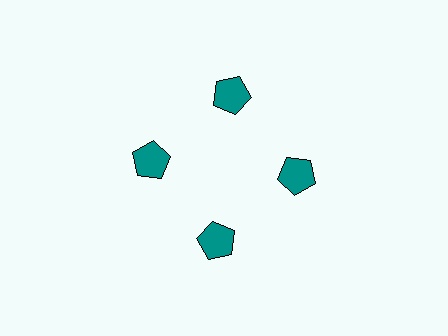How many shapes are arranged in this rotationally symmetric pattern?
There are 4 shapes, arranged in 4 groups of 1.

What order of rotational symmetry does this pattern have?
This pattern has 4-fold rotational symmetry.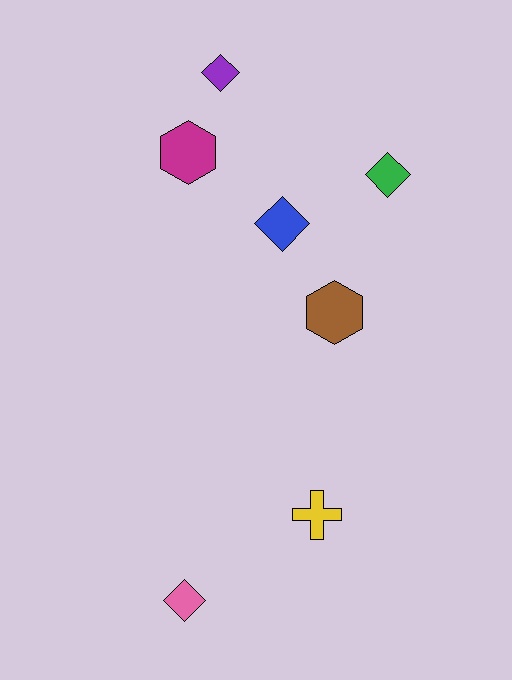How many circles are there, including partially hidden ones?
There are no circles.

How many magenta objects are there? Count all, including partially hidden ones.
There is 1 magenta object.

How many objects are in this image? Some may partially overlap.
There are 7 objects.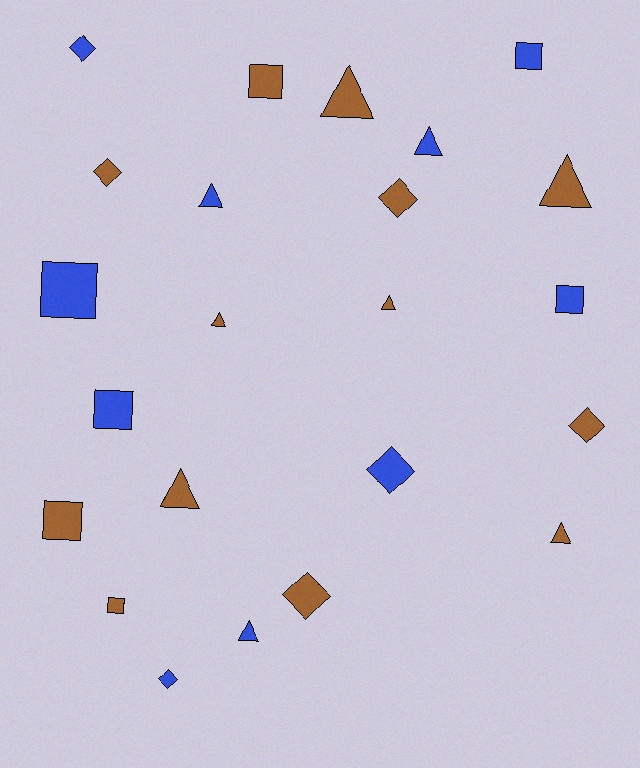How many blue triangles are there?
There are 3 blue triangles.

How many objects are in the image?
There are 23 objects.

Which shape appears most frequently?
Triangle, with 9 objects.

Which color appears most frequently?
Brown, with 13 objects.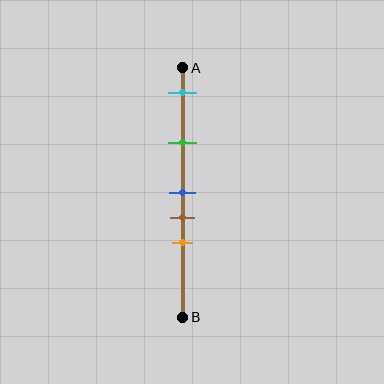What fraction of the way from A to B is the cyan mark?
The cyan mark is approximately 10% (0.1) of the way from A to B.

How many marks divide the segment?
There are 5 marks dividing the segment.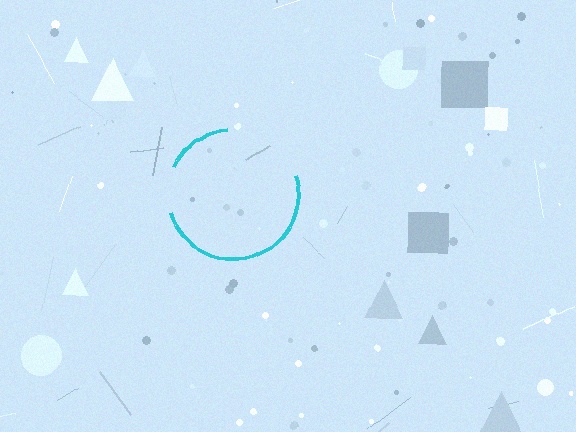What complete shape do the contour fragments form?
The contour fragments form a circle.